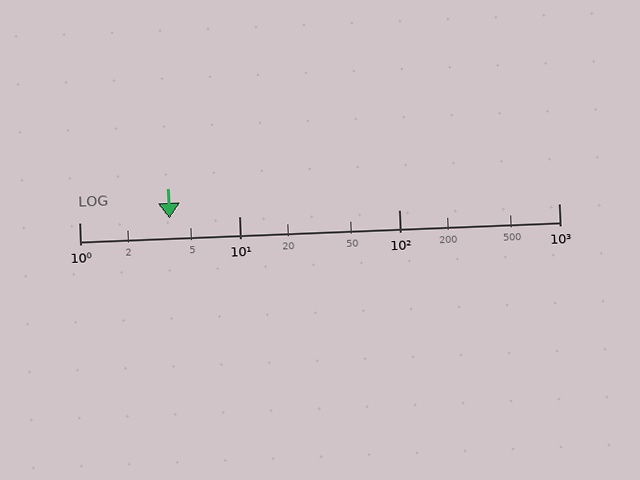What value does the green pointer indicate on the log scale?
The pointer indicates approximately 3.7.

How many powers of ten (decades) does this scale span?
The scale spans 3 decades, from 1 to 1000.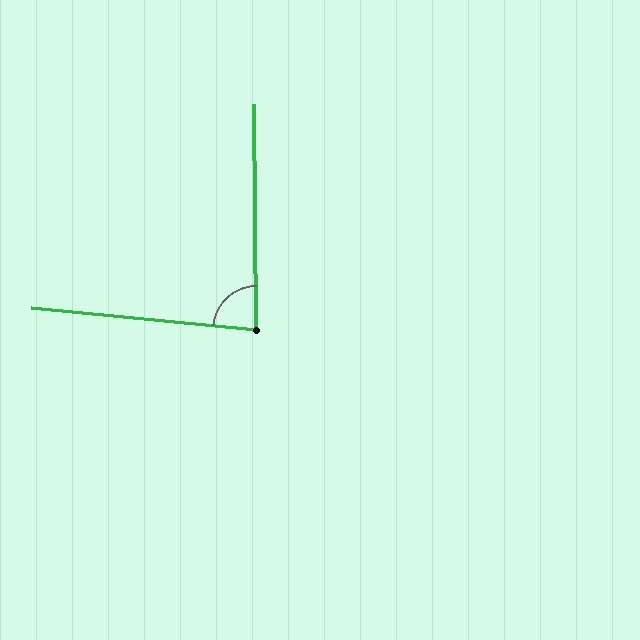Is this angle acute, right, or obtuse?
It is acute.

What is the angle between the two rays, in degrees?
Approximately 84 degrees.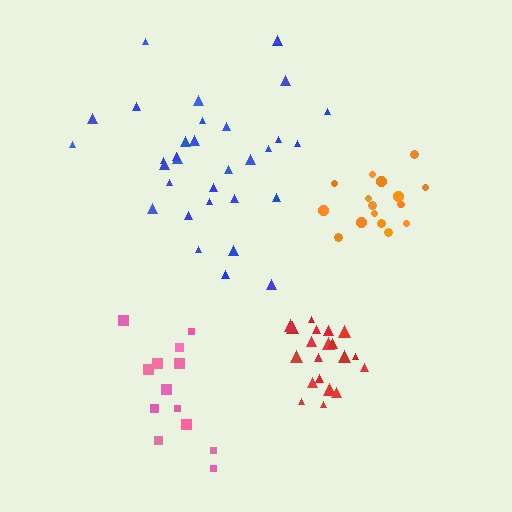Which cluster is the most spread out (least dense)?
Pink.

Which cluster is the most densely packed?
Red.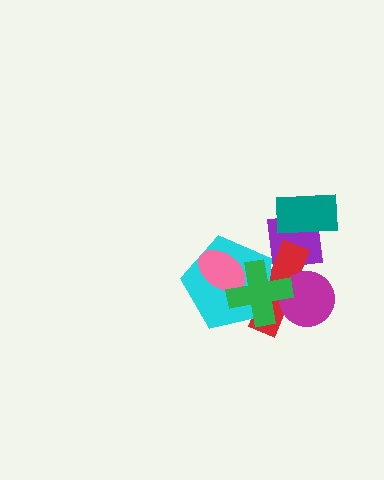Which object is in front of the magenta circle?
The green cross is in front of the magenta circle.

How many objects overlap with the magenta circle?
2 objects overlap with the magenta circle.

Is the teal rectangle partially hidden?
No, no other shape covers it.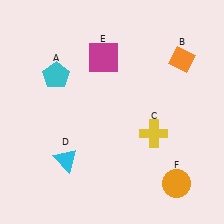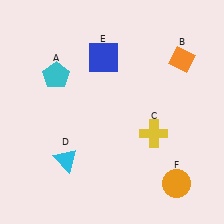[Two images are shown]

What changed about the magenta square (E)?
In Image 1, E is magenta. In Image 2, it changed to blue.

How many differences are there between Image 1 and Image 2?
There is 1 difference between the two images.